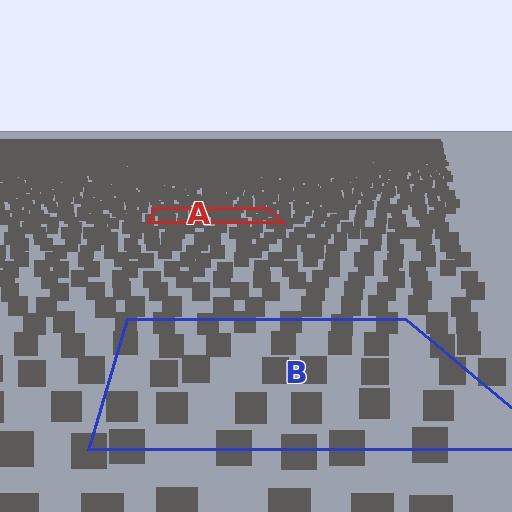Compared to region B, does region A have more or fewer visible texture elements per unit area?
Region A has more texture elements per unit area — they are packed more densely because it is farther away.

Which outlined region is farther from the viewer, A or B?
Region A is farther from the viewer — the texture elements inside it appear smaller and more densely packed.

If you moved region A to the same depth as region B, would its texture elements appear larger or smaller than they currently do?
They would appear larger. At a closer depth, the same texture elements are projected at a bigger on-screen size.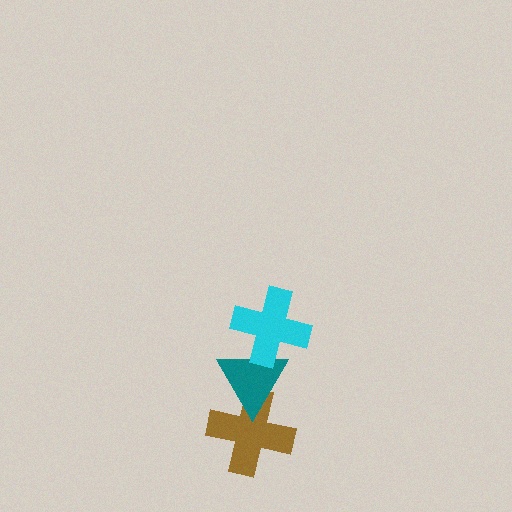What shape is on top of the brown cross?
The teal triangle is on top of the brown cross.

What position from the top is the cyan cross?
The cyan cross is 1st from the top.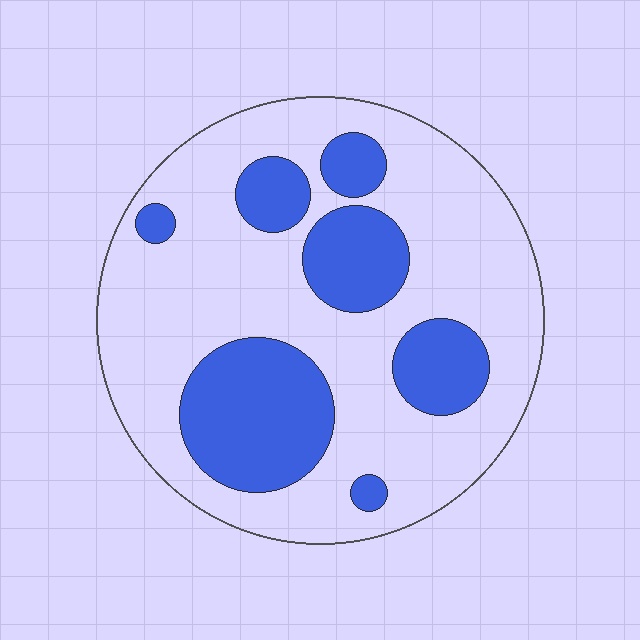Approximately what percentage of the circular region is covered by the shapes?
Approximately 30%.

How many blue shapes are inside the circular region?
7.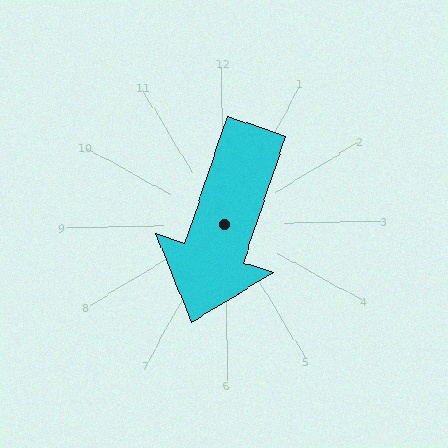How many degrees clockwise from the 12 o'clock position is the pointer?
Approximately 200 degrees.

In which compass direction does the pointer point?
South.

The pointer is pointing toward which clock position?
Roughly 7 o'clock.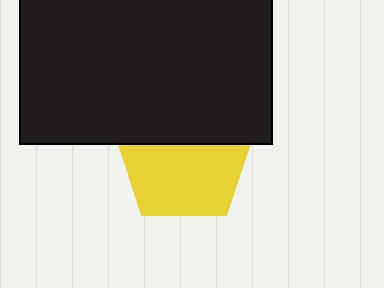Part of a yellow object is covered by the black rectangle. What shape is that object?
It is a pentagon.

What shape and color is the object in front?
The object in front is a black rectangle.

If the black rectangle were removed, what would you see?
You would see the complete yellow pentagon.